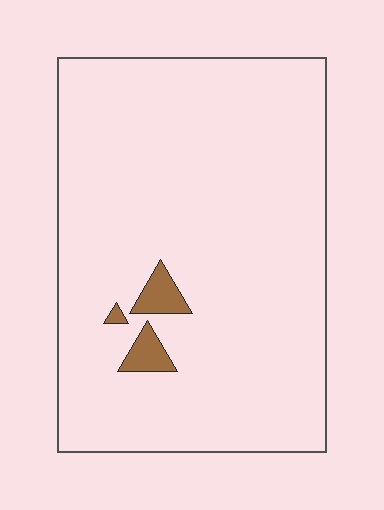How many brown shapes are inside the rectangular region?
3.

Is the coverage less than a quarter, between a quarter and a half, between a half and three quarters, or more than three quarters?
Less than a quarter.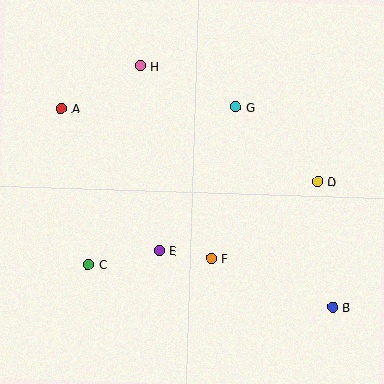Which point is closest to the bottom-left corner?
Point C is closest to the bottom-left corner.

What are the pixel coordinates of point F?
Point F is at (211, 258).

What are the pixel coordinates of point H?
Point H is at (140, 66).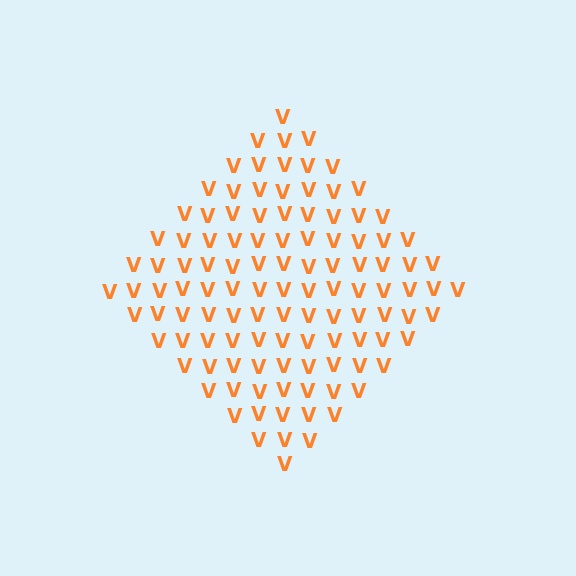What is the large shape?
The large shape is a diamond.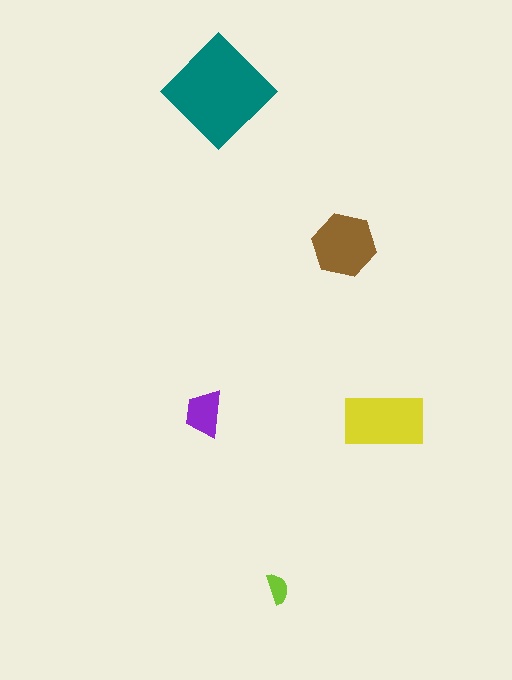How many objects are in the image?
There are 5 objects in the image.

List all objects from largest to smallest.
The teal diamond, the yellow rectangle, the brown hexagon, the purple trapezoid, the lime semicircle.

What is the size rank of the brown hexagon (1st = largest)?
3rd.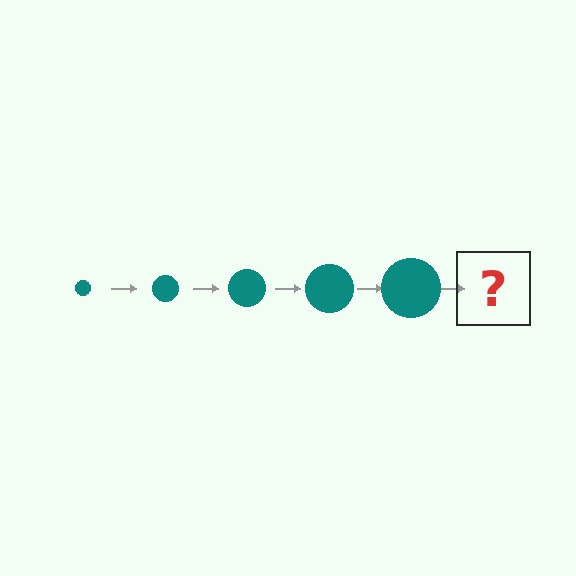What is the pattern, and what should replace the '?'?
The pattern is that the circle gets progressively larger each step. The '?' should be a teal circle, larger than the previous one.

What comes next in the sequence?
The next element should be a teal circle, larger than the previous one.